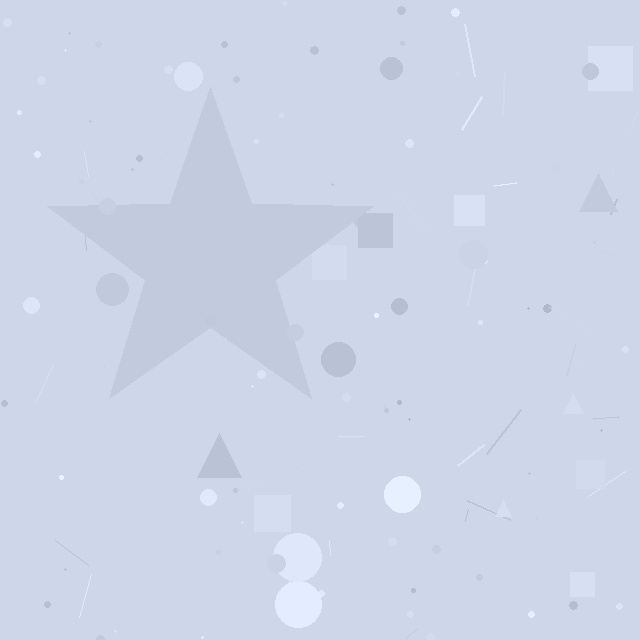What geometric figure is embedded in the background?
A star is embedded in the background.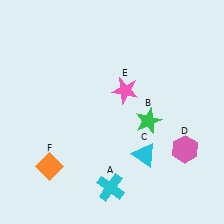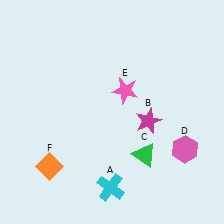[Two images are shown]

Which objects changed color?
B changed from green to magenta. C changed from cyan to green.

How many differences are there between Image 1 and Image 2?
There are 2 differences between the two images.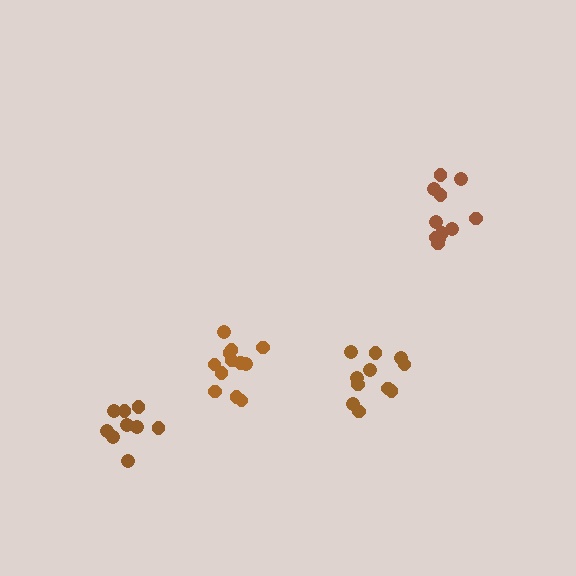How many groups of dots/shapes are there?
There are 4 groups.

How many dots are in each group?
Group 1: 11 dots, Group 2: 9 dots, Group 3: 11 dots, Group 4: 12 dots (43 total).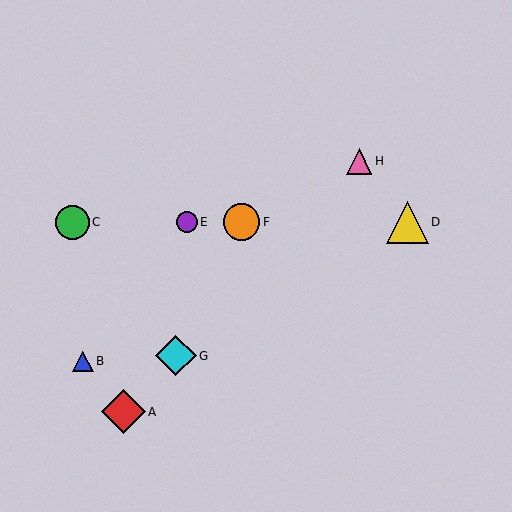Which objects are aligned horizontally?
Objects C, D, E, F are aligned horizontally.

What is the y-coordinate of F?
Object F is at y≈222.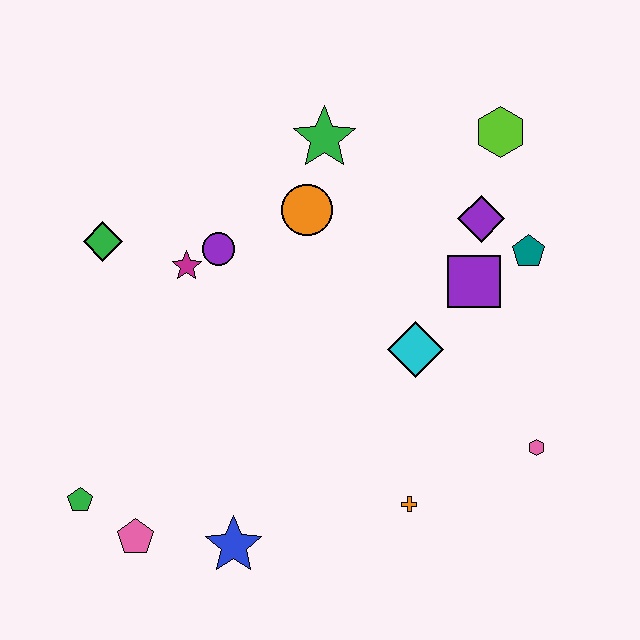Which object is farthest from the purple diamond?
The green pentagon is farthest from the purple diamond.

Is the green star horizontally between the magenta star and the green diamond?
No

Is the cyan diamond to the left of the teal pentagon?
Yes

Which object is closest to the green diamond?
The magenta star is closest to the green diamond.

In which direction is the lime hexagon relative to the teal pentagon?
The lime hexagon is above the teal pentagon.